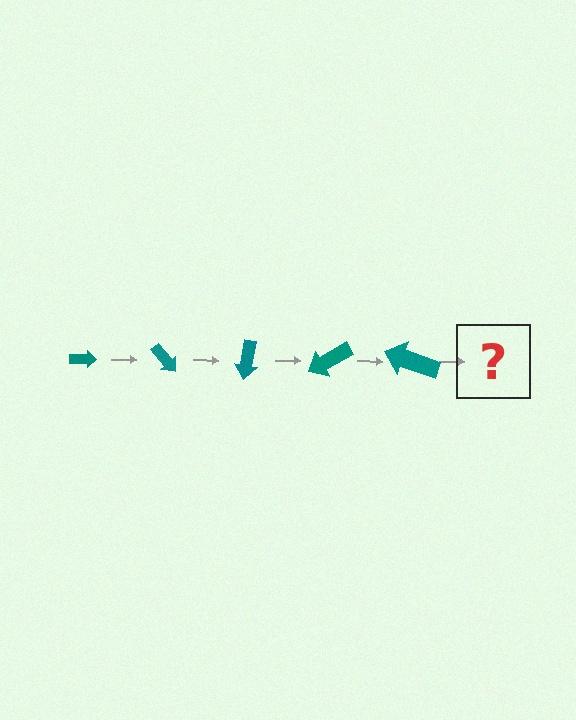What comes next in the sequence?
The next element should be an arrow, larger than the previous one and rotated 250 degrees from the start.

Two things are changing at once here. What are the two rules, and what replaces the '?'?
The two rules are that the arrow grows larger each step and it rotates 50 degrees each step. The '?' should be an arrow, larger than the previous one and rotated 250 degrees from the start.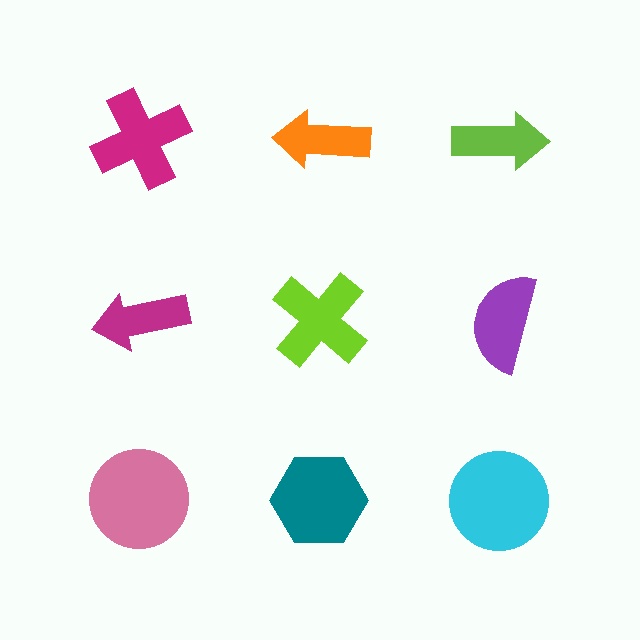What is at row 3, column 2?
A teal hexagon.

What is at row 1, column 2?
An orange arrow.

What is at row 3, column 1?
A pink circle.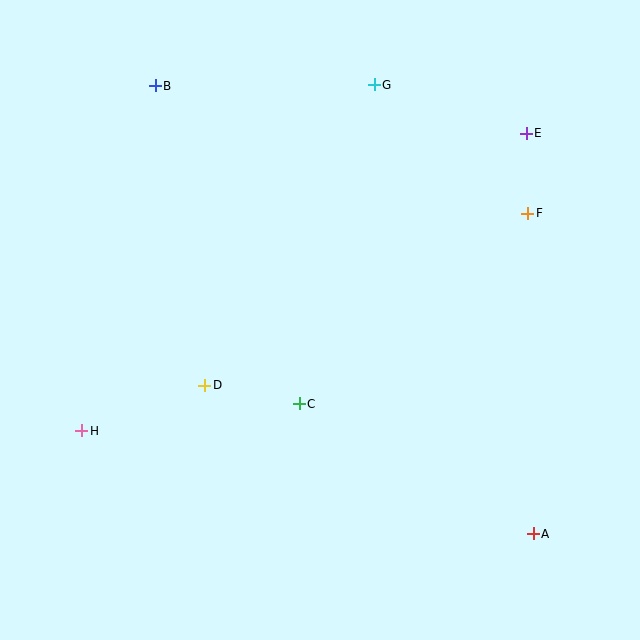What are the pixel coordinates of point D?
Point D is at (205, 385).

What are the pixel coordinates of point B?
Point B is at (155, 86).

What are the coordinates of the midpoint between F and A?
The midpoint between F and A is at (531, 374).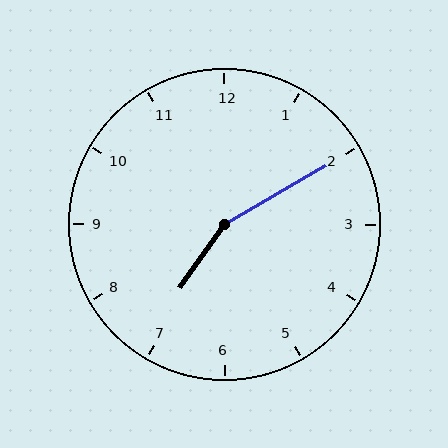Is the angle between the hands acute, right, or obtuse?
It is obtuse.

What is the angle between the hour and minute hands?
Approximately 155 degrees.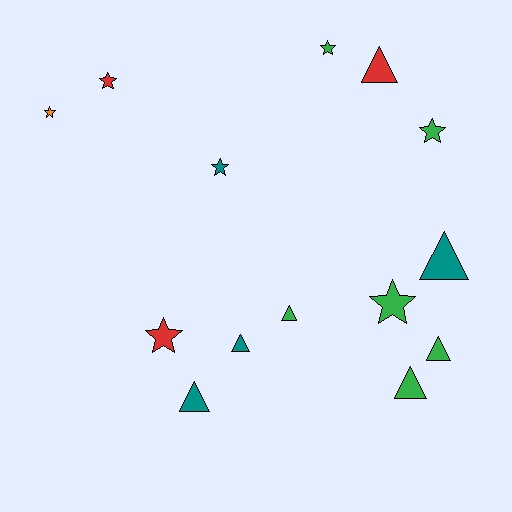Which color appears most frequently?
Green, with 6 objects.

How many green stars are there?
There are 3 green stars.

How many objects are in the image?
There are 14 objects.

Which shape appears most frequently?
Star, with 7 objects.